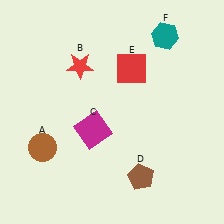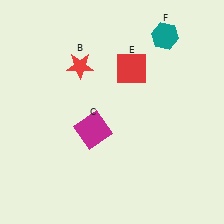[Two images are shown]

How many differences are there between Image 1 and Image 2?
There are 2 differences between the two images.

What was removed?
The brown pentagon (D), the brown circle (A) were removed in Image 2.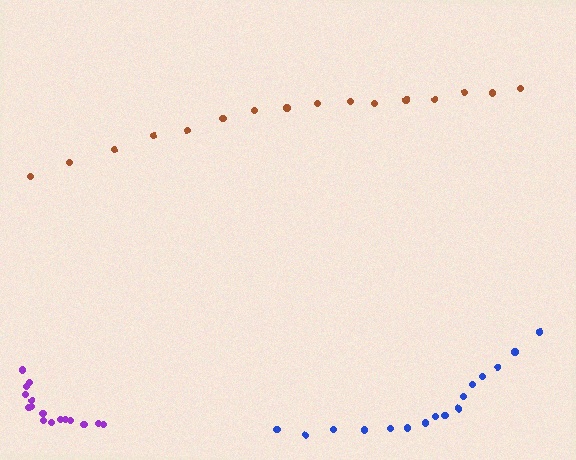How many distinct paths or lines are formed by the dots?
There are 3 distinct paths.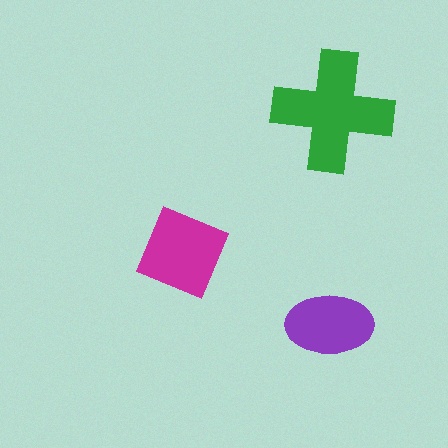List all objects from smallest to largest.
The purple ellipse, the magenta diamond, the green cross.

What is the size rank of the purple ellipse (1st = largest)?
3rd.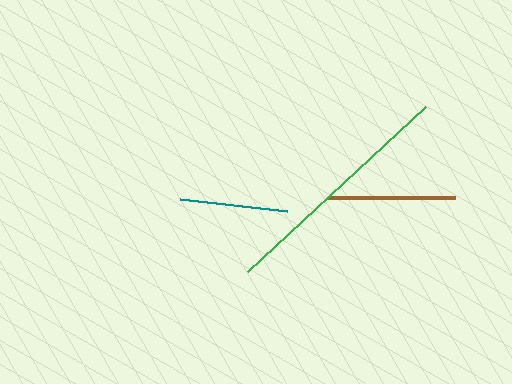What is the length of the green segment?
The green segment is approximately 243 pixels long.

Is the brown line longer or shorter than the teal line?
The brown line is longer than the teal line.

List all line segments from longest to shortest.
From longest to shortest: green, brown, teal.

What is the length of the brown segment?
The brown segment is approximately 127 pixels long.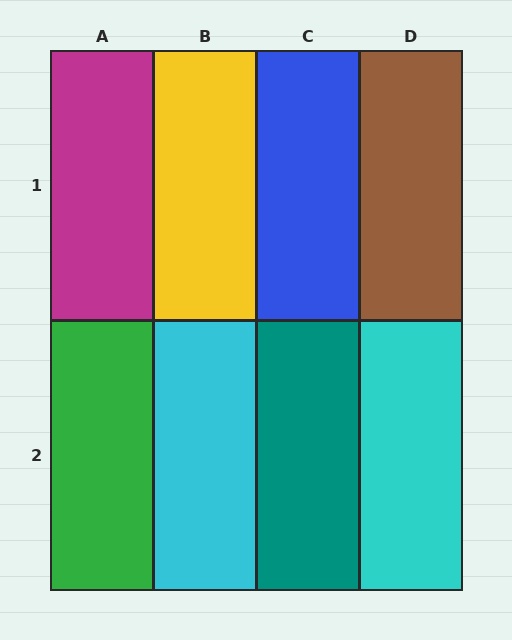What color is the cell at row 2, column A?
Green.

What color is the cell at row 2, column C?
Teal.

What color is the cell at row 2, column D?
Cyan.